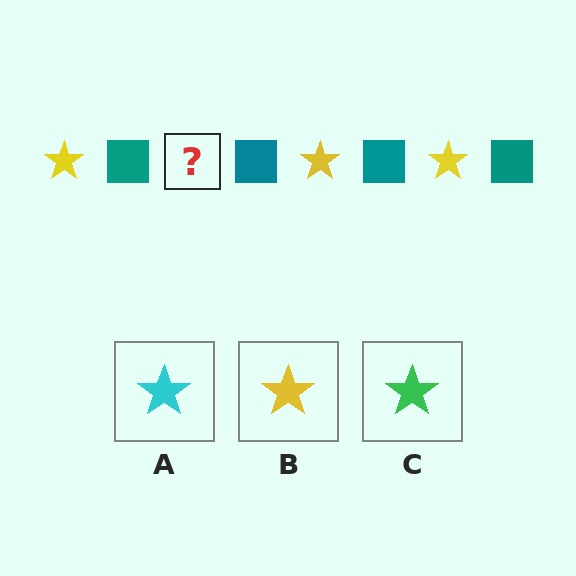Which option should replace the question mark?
Option B.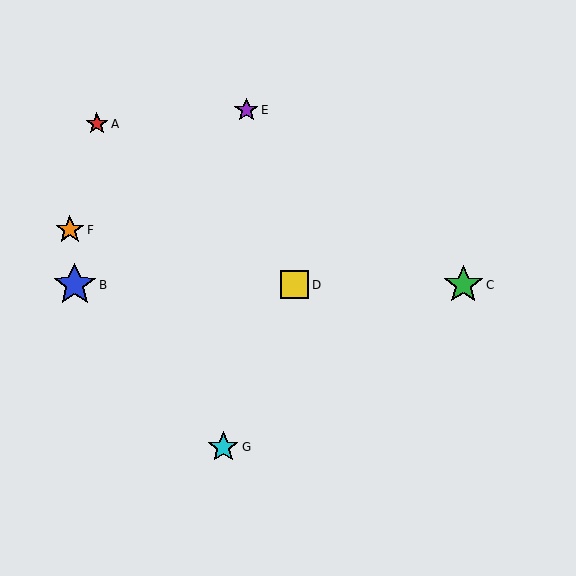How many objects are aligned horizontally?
3 objects (B, C, D) are aligned horizontally.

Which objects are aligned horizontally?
Objects B, C, D are aligned horizontally.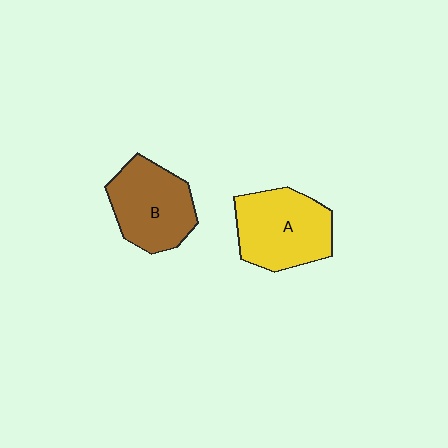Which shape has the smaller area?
Shape B (brown).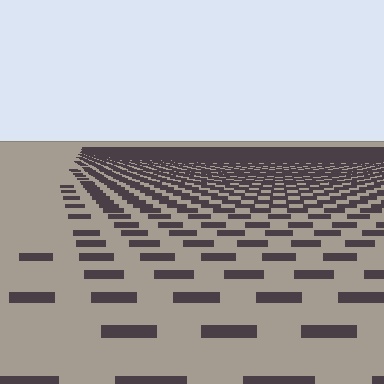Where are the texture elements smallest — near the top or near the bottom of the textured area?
Near the top.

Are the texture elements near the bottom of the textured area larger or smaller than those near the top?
Larger. Near the bottom, elements are closer to the viewer and appear at a bigger on-screen size.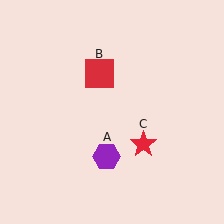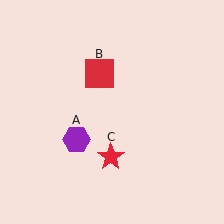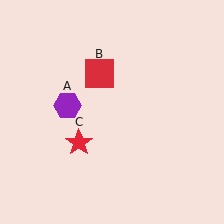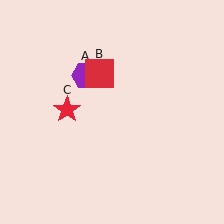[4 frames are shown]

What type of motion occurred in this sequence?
The purple hexagon (object A), red star (object C) rotated clockwise around the center of the scene.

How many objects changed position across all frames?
2 objects changed position: purple hexagon (object A), red star (object C).